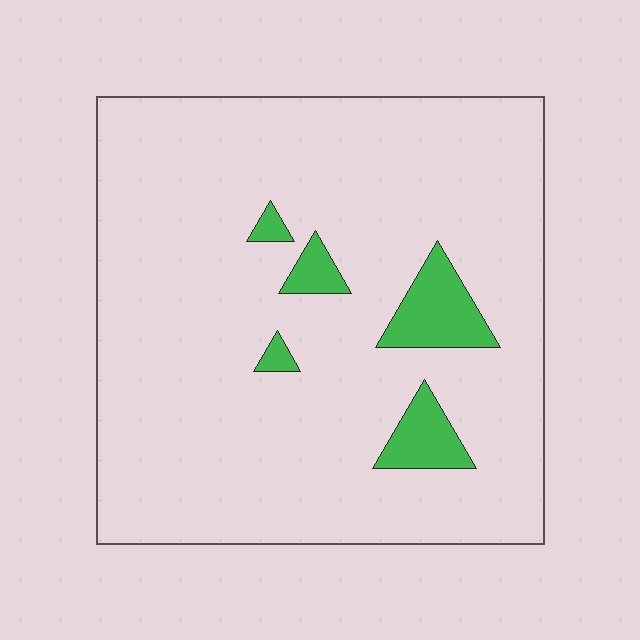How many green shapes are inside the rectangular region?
5.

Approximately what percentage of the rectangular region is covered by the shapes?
Approximately 10%.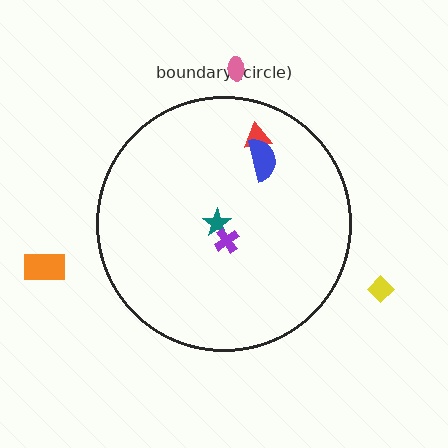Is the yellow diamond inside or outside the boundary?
Outside.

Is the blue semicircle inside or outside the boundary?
Inside.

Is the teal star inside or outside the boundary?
Inside.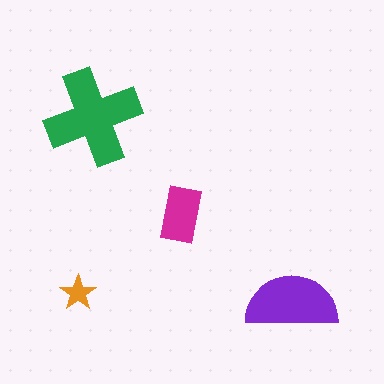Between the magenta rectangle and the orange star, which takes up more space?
The magenta rectangle.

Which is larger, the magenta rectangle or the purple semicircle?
The purple semicircle.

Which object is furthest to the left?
The orange star is leftmost.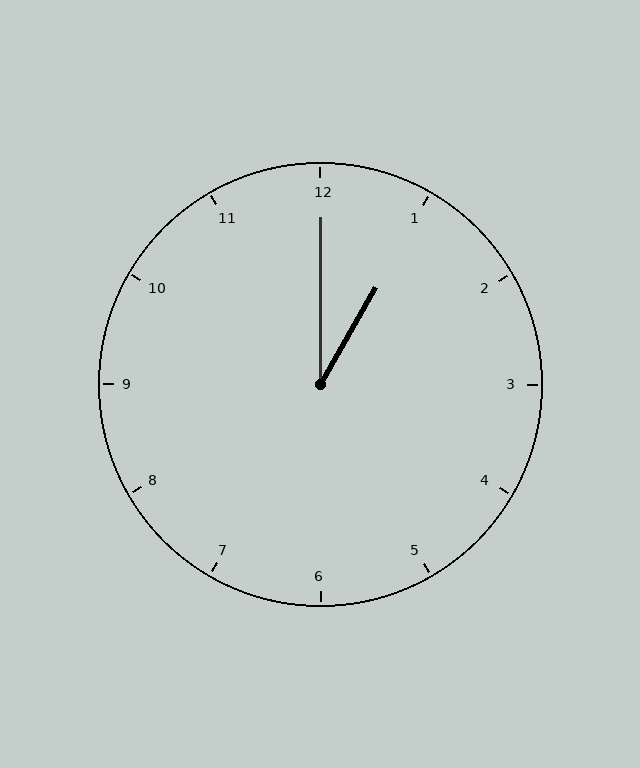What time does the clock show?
1:00.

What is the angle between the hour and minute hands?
Approximately 30 degrees.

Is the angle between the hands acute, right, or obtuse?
It is acute.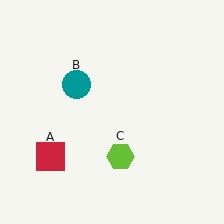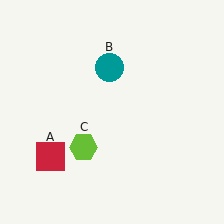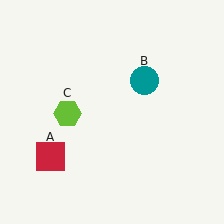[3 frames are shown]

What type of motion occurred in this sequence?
The teal circle (object B), lime hexagon (object C) rotated clockwise around the center of the scene.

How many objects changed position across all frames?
2 objects changed position: teal circle (object B), lime hexagon (object C).